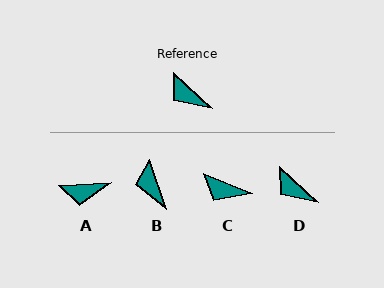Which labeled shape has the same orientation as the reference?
D.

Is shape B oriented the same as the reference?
No, it is off by about 29 degrees.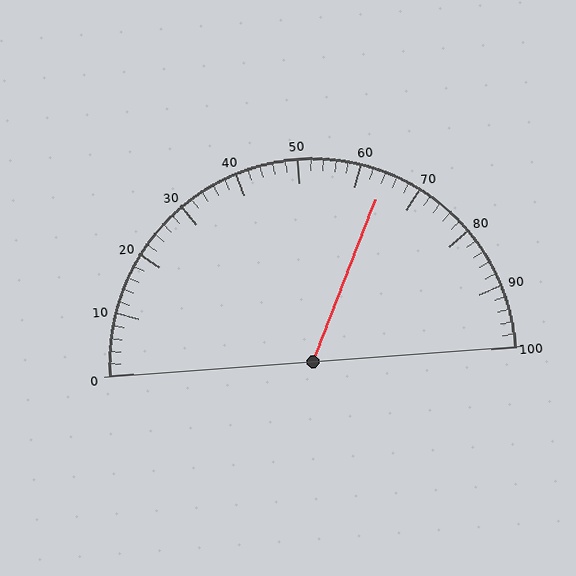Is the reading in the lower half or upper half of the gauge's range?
The reading is in the upper half of the range (0 to 100).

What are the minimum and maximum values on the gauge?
The gauge ranges from 0 to 100.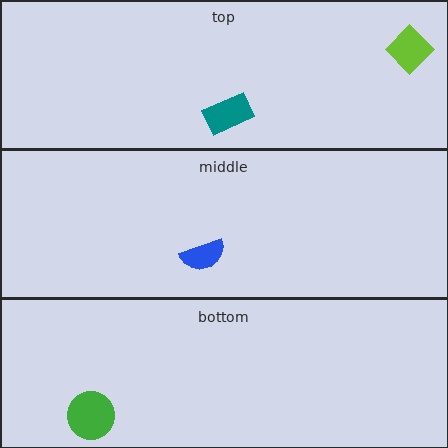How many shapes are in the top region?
2.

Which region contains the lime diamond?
The top region.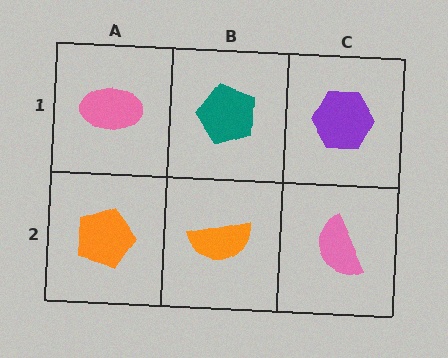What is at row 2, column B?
An orange semicircle.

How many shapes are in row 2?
3 shapes.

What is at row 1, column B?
A teal pentagon.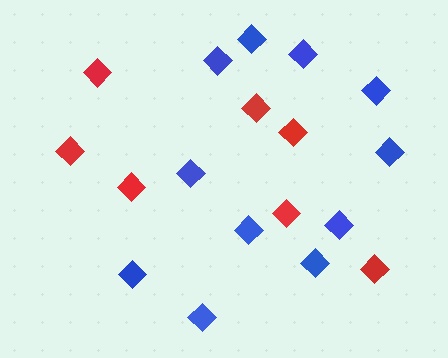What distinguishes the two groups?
There are 2 groups: one group of red diamonds (7) and one group of blue diamonds (11).